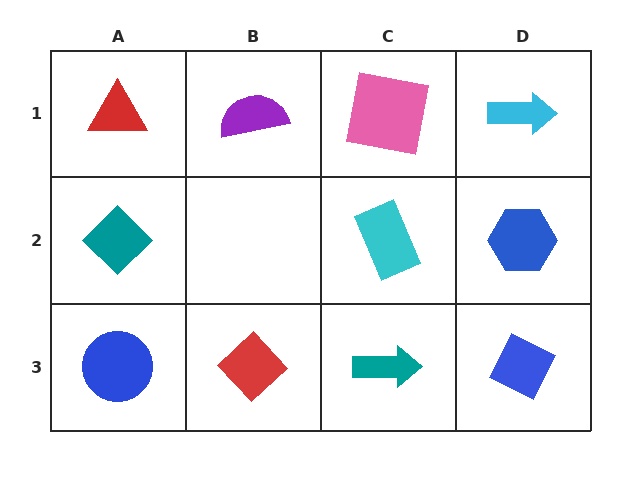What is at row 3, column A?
A blue circle.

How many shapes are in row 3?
4 shapes.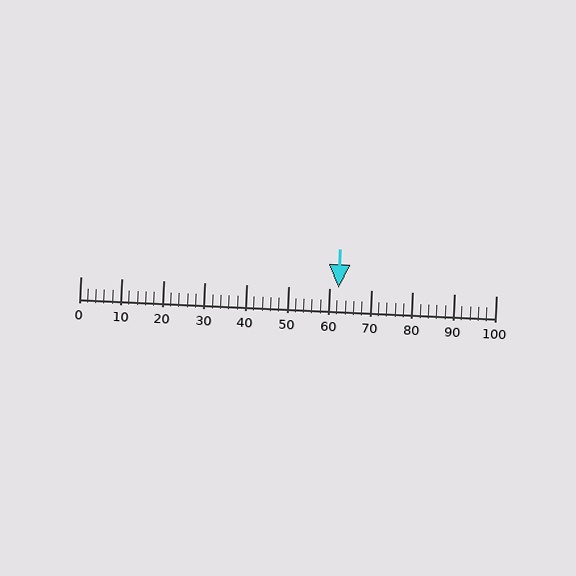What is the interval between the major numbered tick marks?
The major tick marks are spaced 10 units apart.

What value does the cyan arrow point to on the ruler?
The cyan arrow points to approximately 62.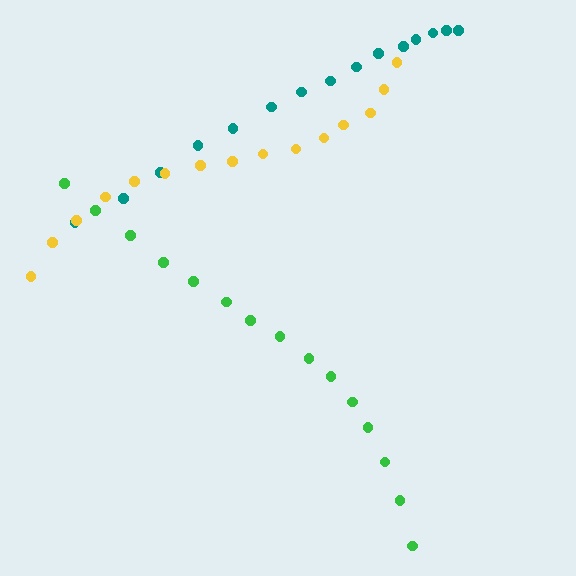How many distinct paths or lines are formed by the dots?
There are 3 distinct paths.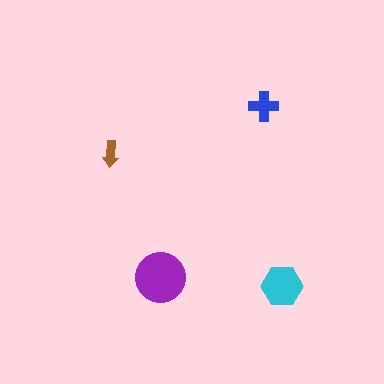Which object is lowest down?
The cyan hexagon is bottommost.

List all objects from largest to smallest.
The purple circle, the cyan hexagon, the blue cross, the brown arrow.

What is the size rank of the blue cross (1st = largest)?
3rd.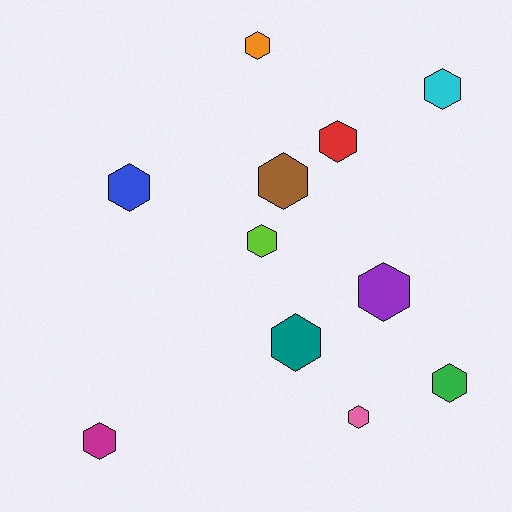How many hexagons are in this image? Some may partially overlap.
There are 11 hexagons.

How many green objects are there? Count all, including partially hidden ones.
There is 1 green object.